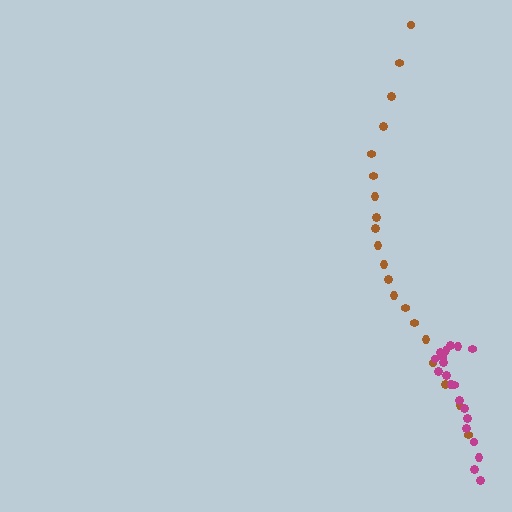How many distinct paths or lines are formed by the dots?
There are 2 distinct paths.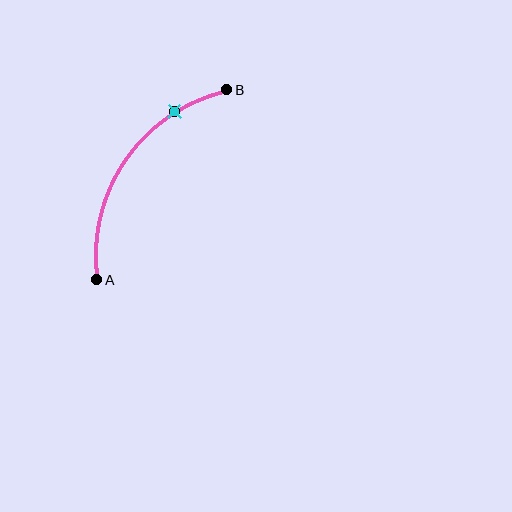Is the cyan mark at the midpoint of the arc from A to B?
No. The cyan mark lies on the arc but is closer to endpoint B. The arc midpoint would be at the point on the curve equidistant along the arc from both A and B.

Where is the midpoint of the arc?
The arc midpoint is the point on the curve farthest from the straight line joining A and B. It sits above and to the left of that line.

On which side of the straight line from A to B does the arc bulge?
The arc bulges above and to the left of the straight line connecting A and B.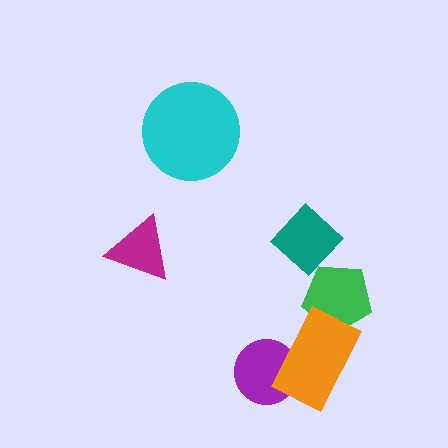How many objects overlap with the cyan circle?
0 objects overlap with the cyan circle.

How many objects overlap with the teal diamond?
1 object overlaps with the teal diamond.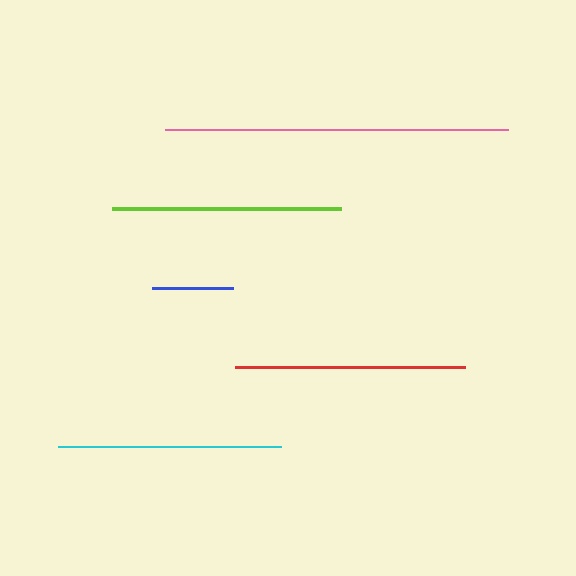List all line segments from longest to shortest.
From longest to shortest: pink, red, lime, cyan, blue.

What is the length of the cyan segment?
The cyan segment is approximately 223 pixels long.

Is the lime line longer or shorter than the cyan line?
The lime line is longer than the cyan line.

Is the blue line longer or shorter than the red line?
The red line is longer than the blue line.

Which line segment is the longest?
The pink line is the longest at approximately 343 pixels.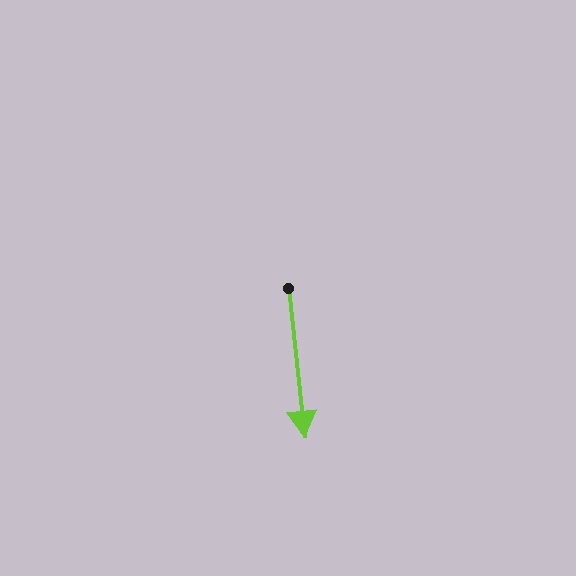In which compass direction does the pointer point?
South.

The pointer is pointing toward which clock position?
Roughly 6 o'clock.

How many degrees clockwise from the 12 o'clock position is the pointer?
Approximately 174 degrees.